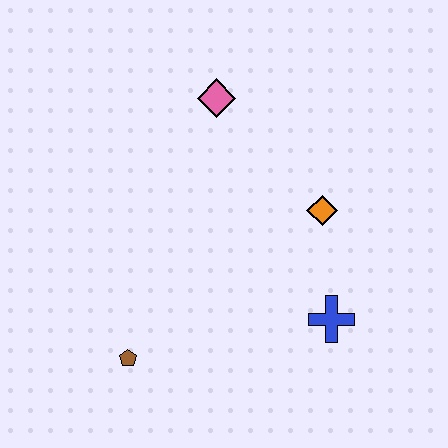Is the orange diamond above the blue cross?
Yes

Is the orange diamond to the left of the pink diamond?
No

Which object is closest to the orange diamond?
The blue cross is closest to the orange diamond.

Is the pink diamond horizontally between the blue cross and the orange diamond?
No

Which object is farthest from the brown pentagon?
The pink diamond is farthest from the brown pentagon.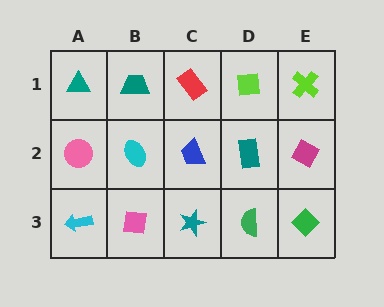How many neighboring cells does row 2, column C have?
4.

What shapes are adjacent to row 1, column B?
A cyan ellipse (row 2, column B), a teal triangle (row 1, column A), a red rectangle (row 1, column C).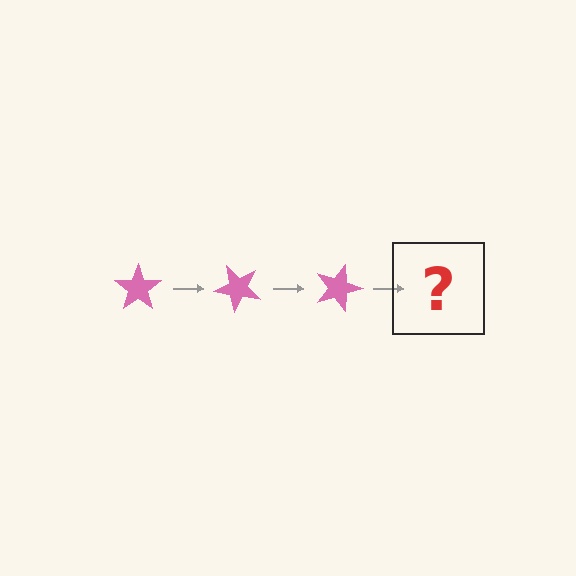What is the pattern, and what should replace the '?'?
The pattern is that the star rotates 45 degrees each step. The '?' should be a pink star rotated 135 degrees.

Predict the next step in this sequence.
The next step is a pink star rotated 135 degrees.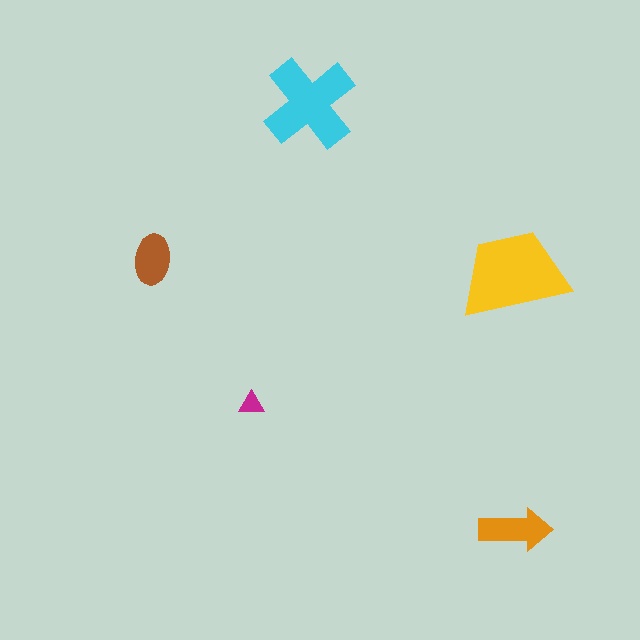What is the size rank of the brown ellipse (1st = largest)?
4th.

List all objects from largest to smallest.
The yellow trapezoid, the cyan cross, the orange arrow, the brown ellipse, the magenta triangle.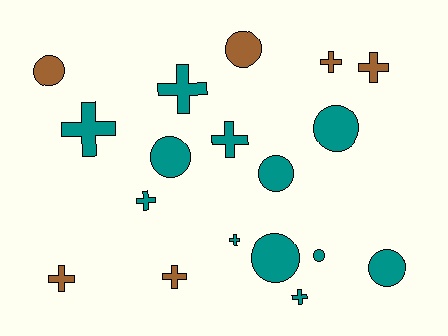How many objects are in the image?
There are 18 objects.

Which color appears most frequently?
Teal, with 12 objects.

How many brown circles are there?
There are 2 brown circles.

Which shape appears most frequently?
Cross, with 10 objects.